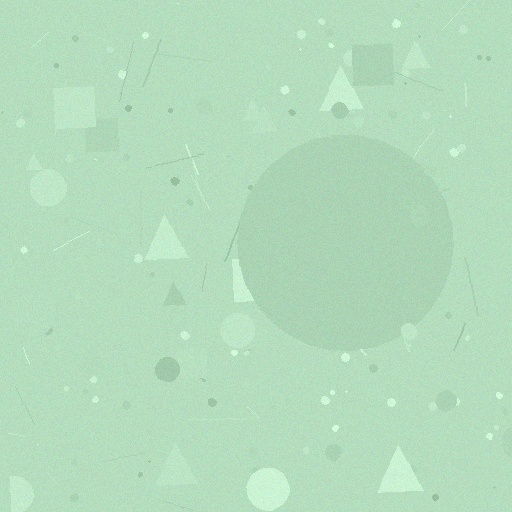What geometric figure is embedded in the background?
A circle is embedded in the background.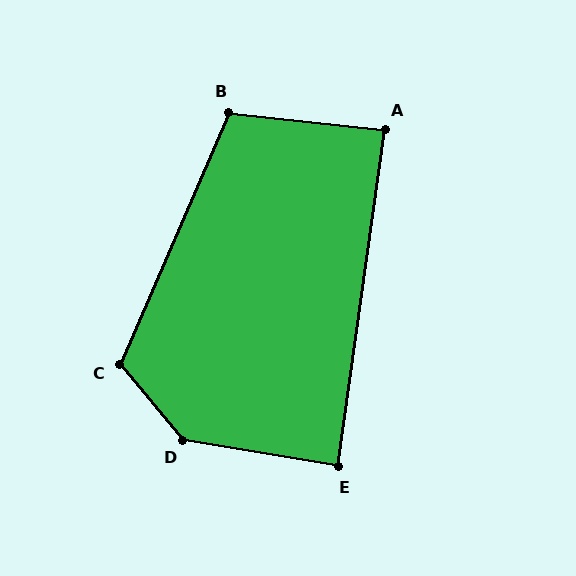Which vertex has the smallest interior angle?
E, at approximately 88 degrees.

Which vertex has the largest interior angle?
D, at approximately 139 degrees.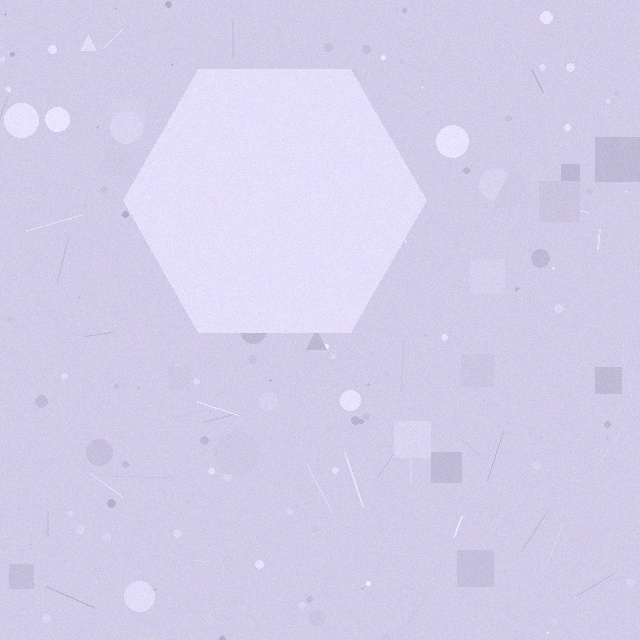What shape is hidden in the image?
A hexagon is hidden in the image.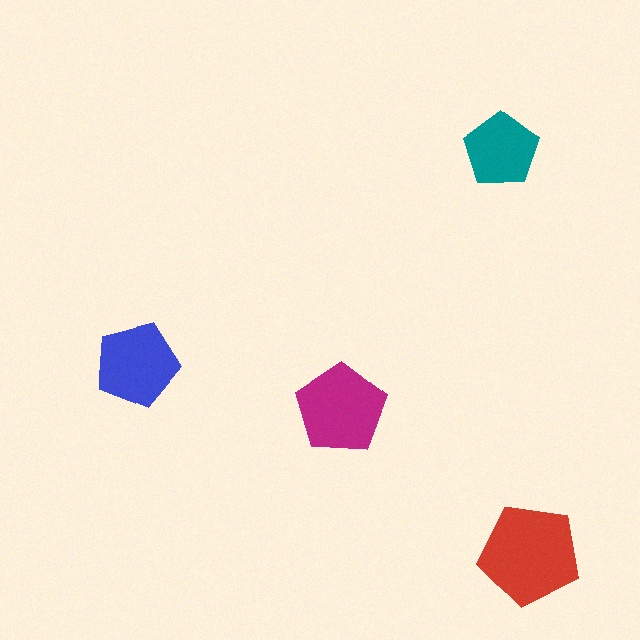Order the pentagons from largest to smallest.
the red one, the magenta one, the blue one, the teal one.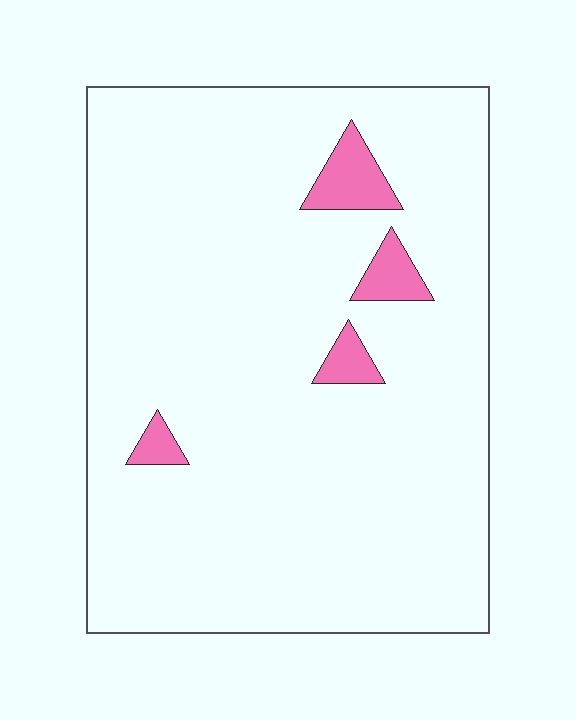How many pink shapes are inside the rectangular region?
4.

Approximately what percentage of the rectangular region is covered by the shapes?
Approximately 5%.